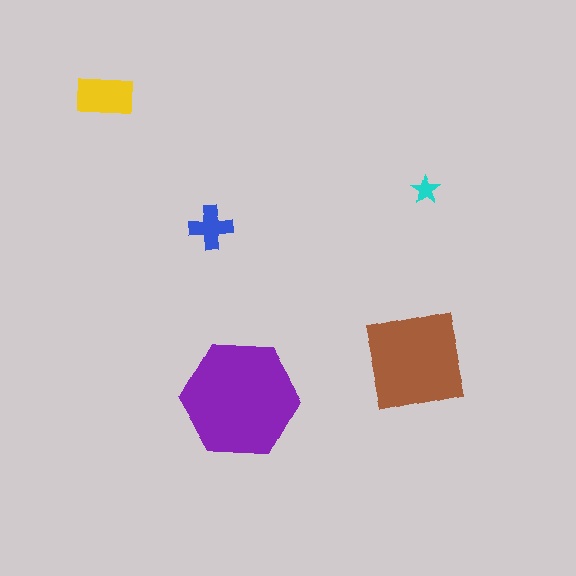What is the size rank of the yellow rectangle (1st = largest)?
3rd.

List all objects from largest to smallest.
The purple hexagon, the brown square, the yellow rectangle, the blue cross, the cyan star.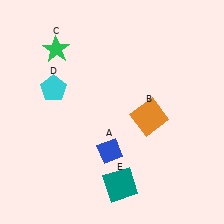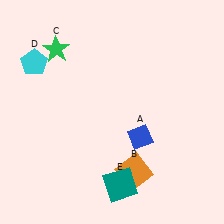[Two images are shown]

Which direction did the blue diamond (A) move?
The blue diamond (A) moved right.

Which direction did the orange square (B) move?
The orange square (B) moved down.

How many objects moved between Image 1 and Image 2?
3 objects moved between the two images.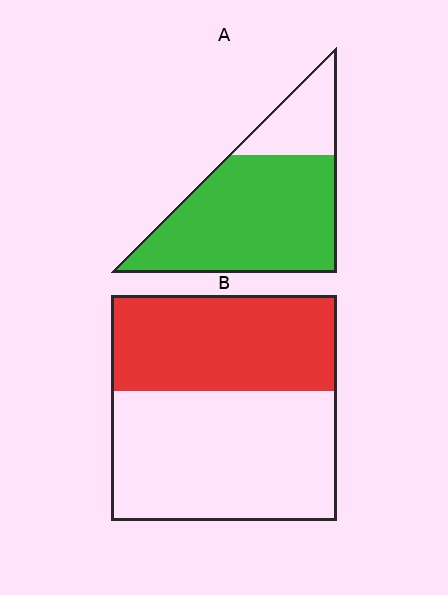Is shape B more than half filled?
No.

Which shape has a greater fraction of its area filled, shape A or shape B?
Shape A.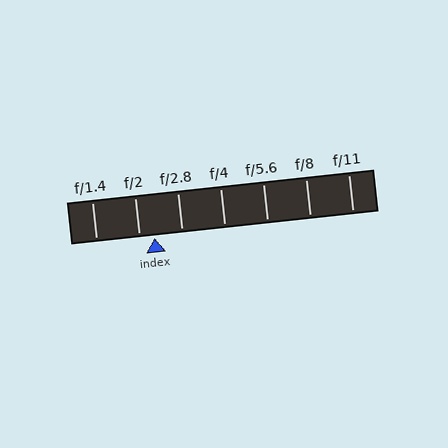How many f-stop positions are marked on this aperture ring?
There are 7 f-stop positions marked.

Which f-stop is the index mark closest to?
The index mark is closest to f/2.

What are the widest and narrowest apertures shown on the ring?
The widest aperture shown is f/1.4 and the narrowest is f/11.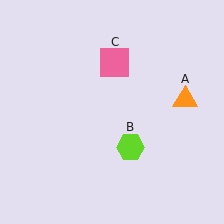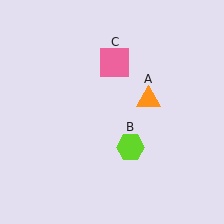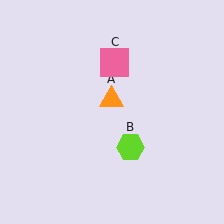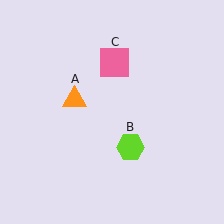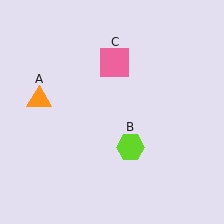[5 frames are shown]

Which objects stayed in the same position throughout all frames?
Lime hexagon (object B) and pink square (object C) remained stationary.